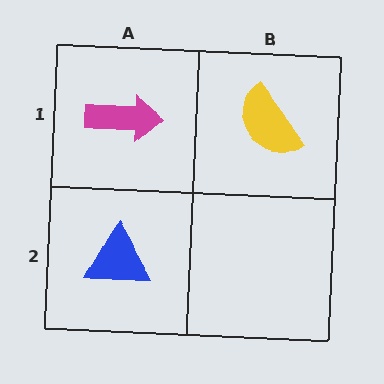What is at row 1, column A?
A magenta arrow.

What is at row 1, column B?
A yellow semicircle.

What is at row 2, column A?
A blue triangle.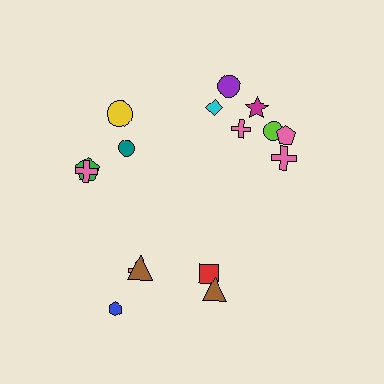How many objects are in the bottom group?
There are 5 objects.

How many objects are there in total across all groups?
There are 16 objects.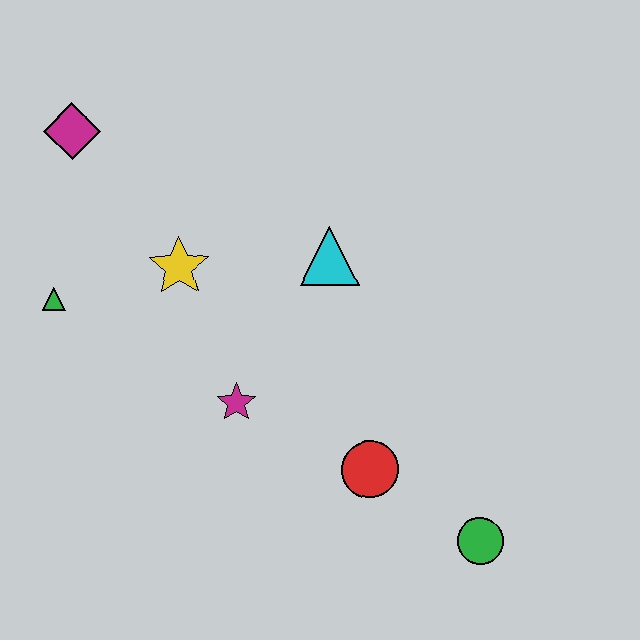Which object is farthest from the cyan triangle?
The green circle is farthest from the cyan triangle.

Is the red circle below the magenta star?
Yes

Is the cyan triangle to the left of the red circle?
Yes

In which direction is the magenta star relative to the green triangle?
The magenta star is to the right of the green triangle.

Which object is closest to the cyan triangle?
The yellow star is closest to the cyan triangle.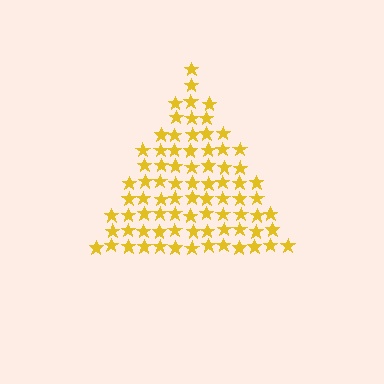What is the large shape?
The large shape is a triangle.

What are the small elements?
The small elements are stars.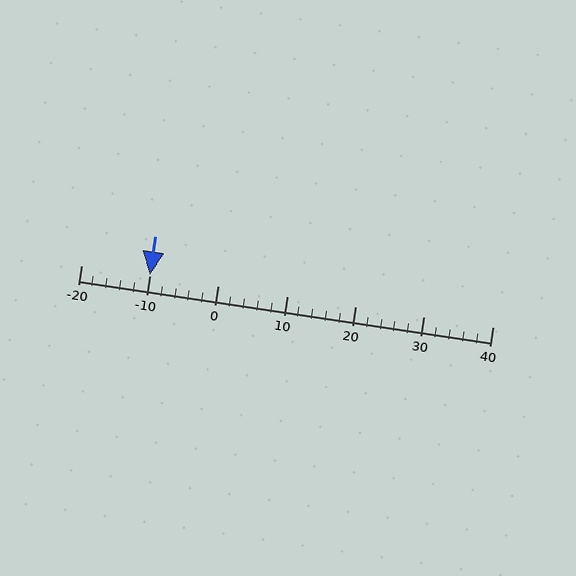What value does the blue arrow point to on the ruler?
The blue arrow points to approximately -10.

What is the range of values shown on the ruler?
The ruler shows values from -20 to 40.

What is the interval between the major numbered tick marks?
The major tick marks are spaced 10 units apart.